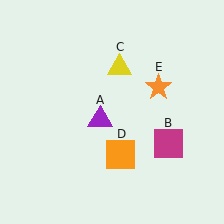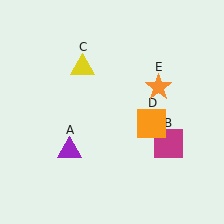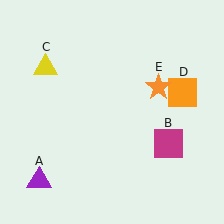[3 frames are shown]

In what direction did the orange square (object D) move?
The orange square (object D) moved up and to the right.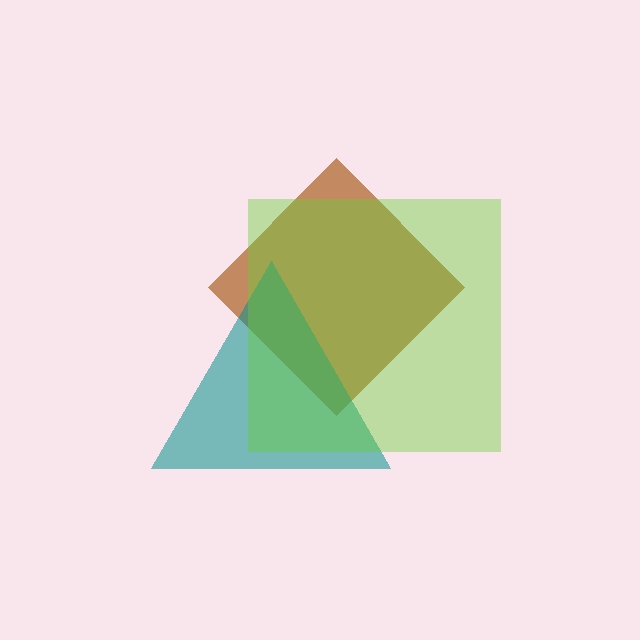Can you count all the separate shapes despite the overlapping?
Yes, there are 3 separate shapes.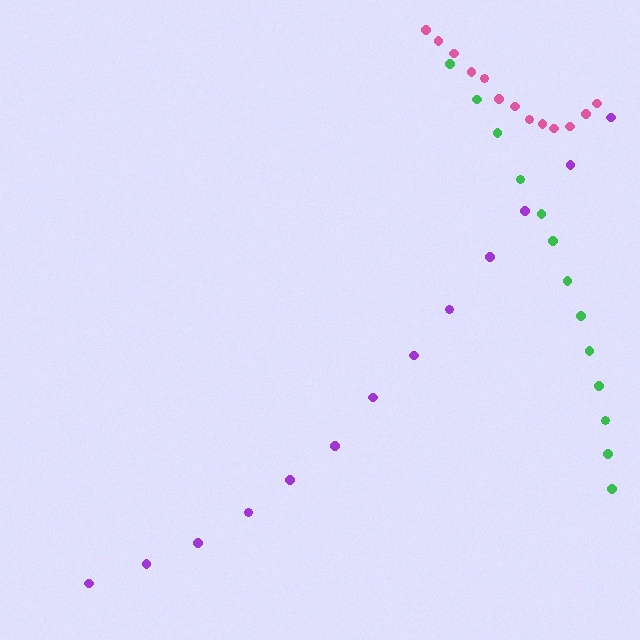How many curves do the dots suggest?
There are 3 distinct paths.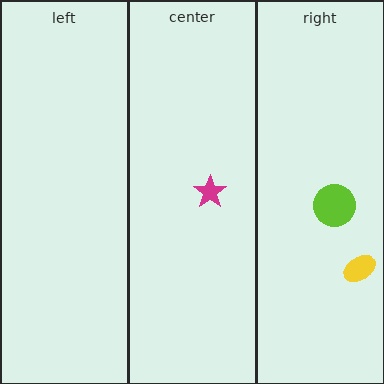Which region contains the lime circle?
The right region.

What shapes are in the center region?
The magenta star.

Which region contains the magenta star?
The center region.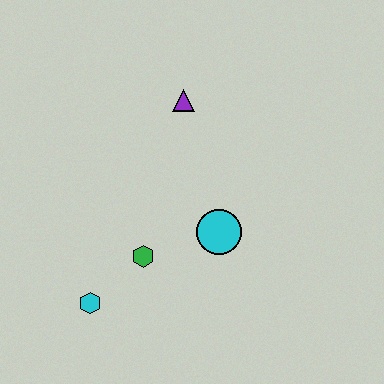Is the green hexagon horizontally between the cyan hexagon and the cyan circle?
Yes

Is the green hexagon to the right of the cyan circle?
No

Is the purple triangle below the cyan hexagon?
No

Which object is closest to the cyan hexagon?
The green hexagon is closest to the cyan hexagon.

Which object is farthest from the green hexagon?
The purple triangle is farthest from the green hexagon.